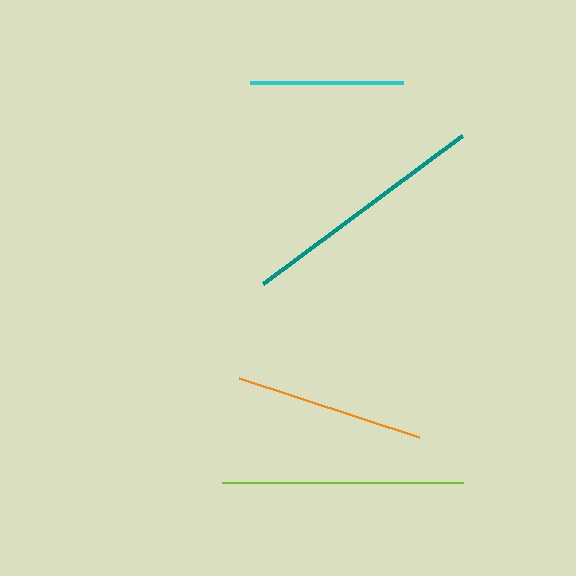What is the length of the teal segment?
The teal segment is approximately 248 pixels long.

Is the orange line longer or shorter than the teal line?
The teal line is longer than the orange line.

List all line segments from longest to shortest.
From longest to shortest: teal, lime, orange, cyan.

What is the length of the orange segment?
The orange segment is approximately 189 pixels long.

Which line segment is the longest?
The teal line is the longest at approximately 248 pixels.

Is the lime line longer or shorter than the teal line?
The teal line is longer than the lime line.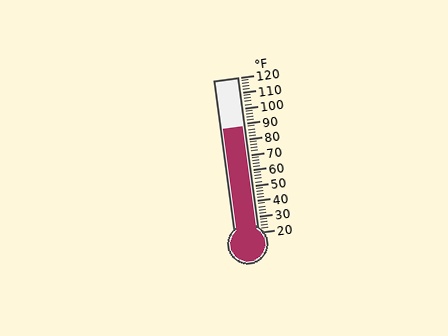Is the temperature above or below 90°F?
The temperature is below 90°F.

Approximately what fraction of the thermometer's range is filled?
The thermometer is filled to approximately 70% of its range.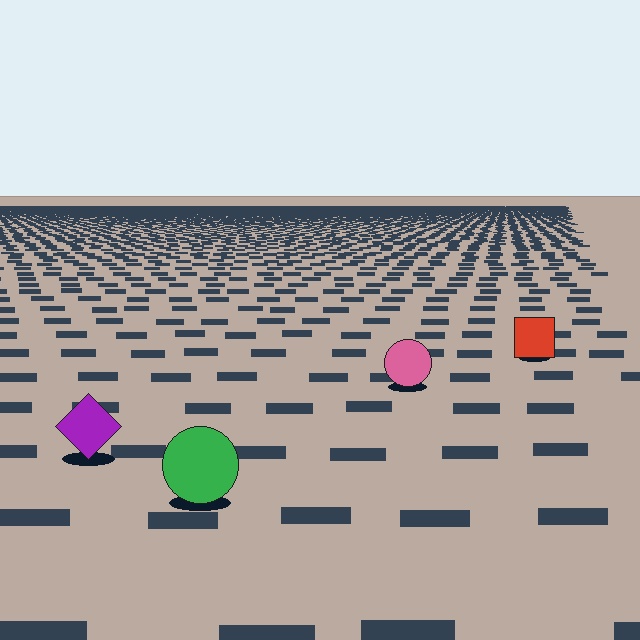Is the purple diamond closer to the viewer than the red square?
Yes. The purple diamond is closer — you can tell from the texture gradient: the ground texture is coarser near it.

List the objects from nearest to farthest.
From nearest to farthest: the green circle, the purple diamond, the pink circle, the red square.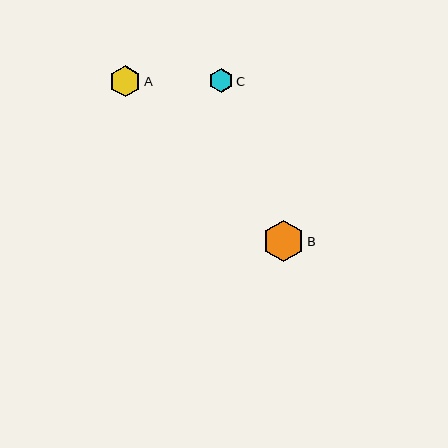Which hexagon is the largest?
Hexagon B is the largest with a size of approximately 41 pixels.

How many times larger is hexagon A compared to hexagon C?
Hexagon A is approximately 1.3 times the size of hexagon C.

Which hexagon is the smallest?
Hexagon C is the smallest with a size of approximately 25 pixels.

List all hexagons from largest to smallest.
From largest to smallest: B, A, C.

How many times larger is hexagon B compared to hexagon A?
Hexagon B is approximately 1.3 times the size of hexagon A.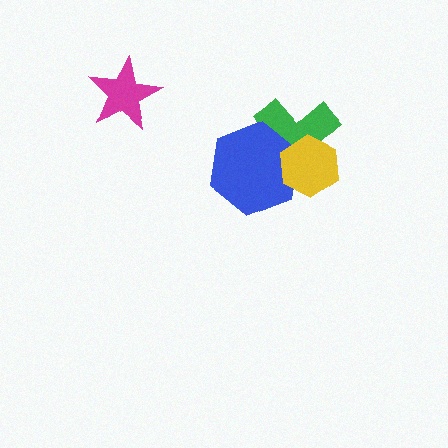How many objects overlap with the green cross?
2 objects overlap with the green cross.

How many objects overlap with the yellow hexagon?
2 objects overlap with the yellow hexagon.